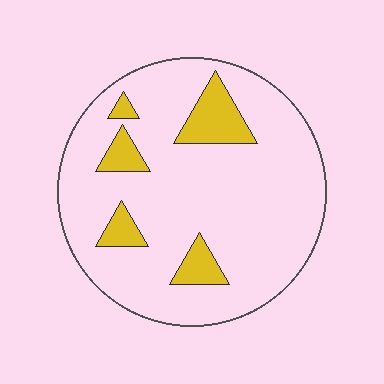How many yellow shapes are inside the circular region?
5.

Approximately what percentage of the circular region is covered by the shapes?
Approximately 15%.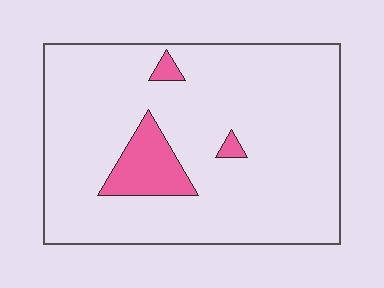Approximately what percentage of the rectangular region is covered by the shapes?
Approximately 10%.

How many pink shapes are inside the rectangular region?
3.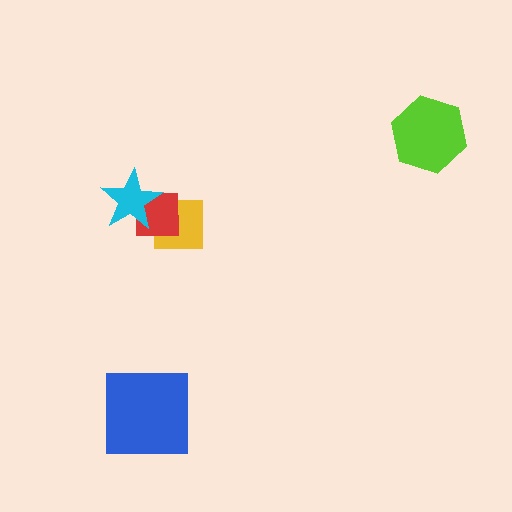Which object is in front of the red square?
The cyan star is in front of the red square.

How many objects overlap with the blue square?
0 objects overlap with the blue square.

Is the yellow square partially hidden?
Yes, it is partially covered by another shape.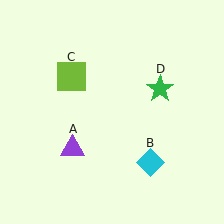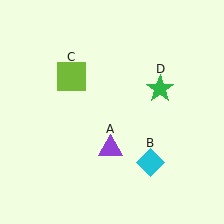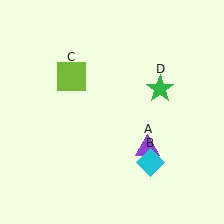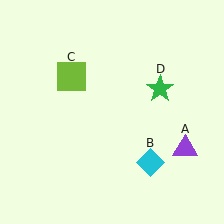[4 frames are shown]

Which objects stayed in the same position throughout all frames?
Cyan diamond (object B) and lime square (object C) and green star (object D) remained stationary.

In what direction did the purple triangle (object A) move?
The purple triangle (object A) moved right.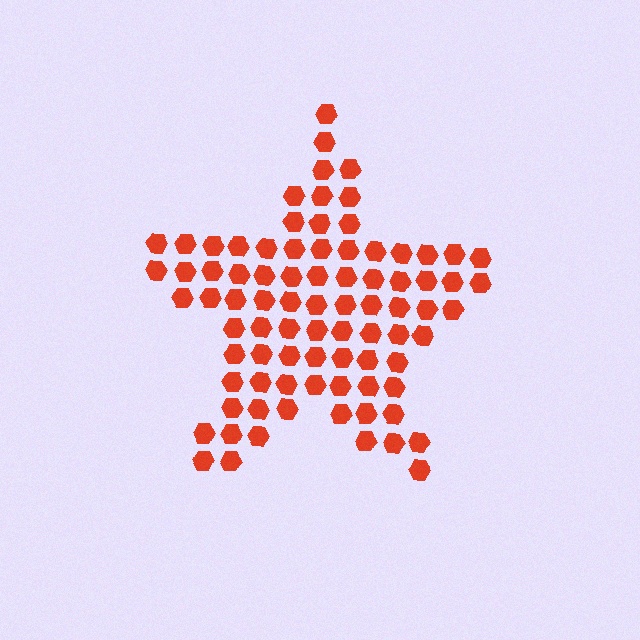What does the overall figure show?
The overall figure shows a star.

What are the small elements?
The small elements are hexagons.